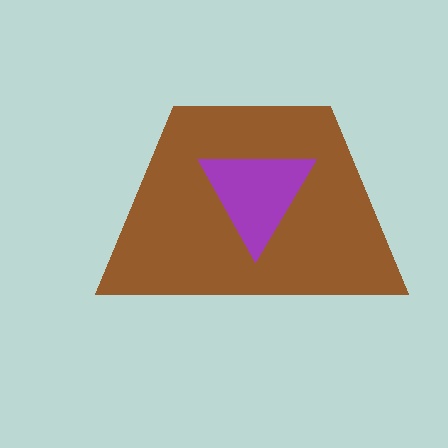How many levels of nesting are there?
2.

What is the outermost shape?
The brown trapezoid.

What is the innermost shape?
The purple triangle.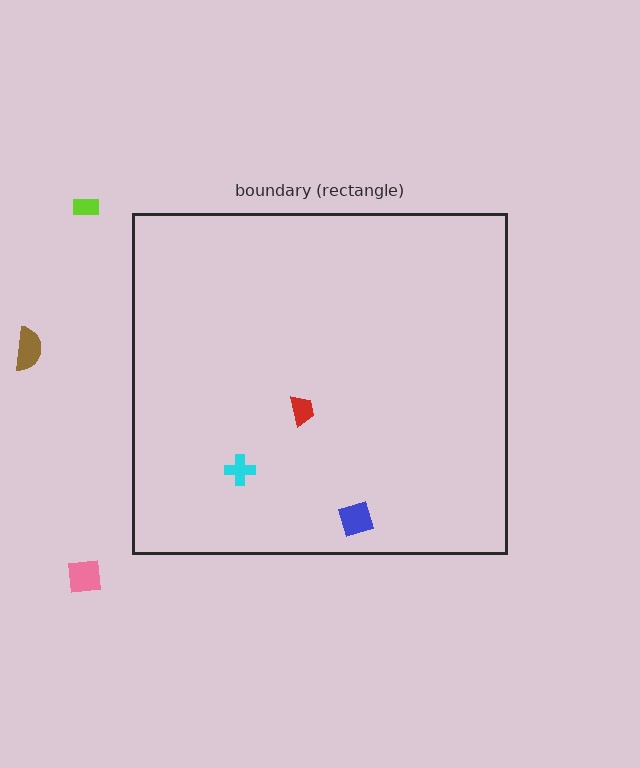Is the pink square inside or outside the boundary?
Outside.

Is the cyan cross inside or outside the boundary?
Inside.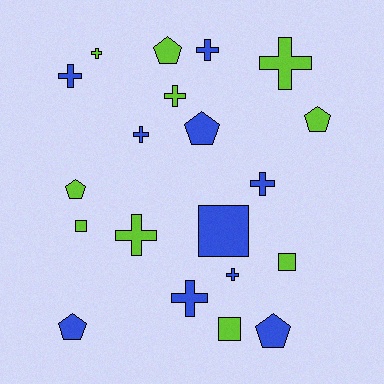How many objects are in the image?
There are 20 objects.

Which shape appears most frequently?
Cross, with 10 objects.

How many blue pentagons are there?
There are 3 blue pentagons.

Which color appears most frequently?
Lime, with 10 objects.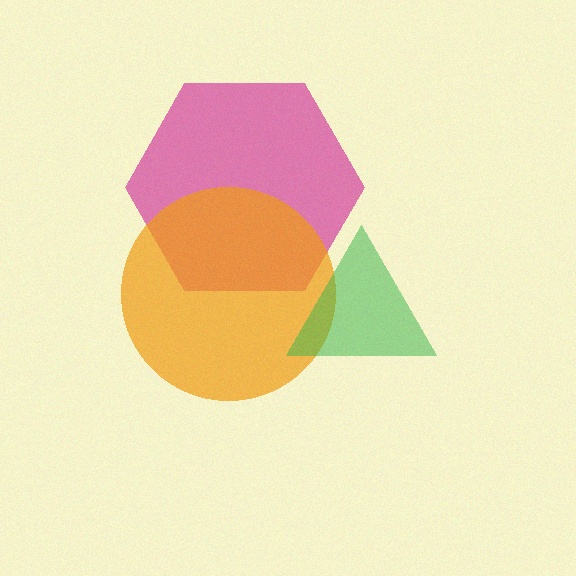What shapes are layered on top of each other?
The layered shapes are: a magenta hexagon, an orange circle, a green triangle.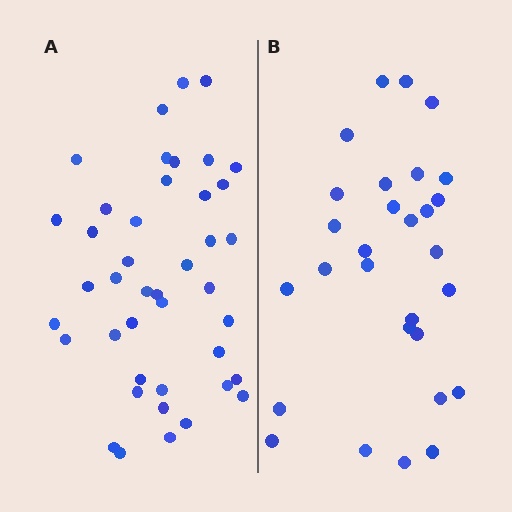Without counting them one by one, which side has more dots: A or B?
Region A (the left region) has more dots.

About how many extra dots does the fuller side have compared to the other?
Region A has approximately 15 more dots than region B.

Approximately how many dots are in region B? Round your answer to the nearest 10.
About 30 dots. (The exact count is 29, which rounds to 30.)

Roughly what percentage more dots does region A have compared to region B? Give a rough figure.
About 45% more.